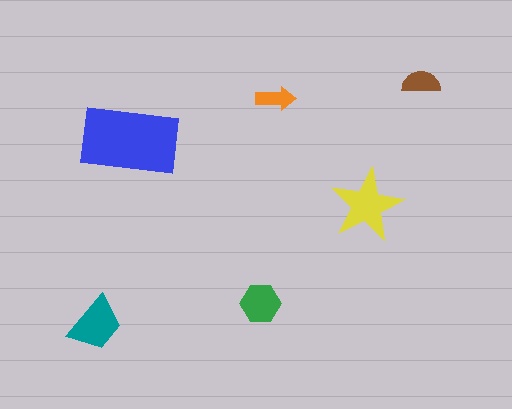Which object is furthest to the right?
The brown semicircle is rightmost.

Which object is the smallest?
The orange arrow.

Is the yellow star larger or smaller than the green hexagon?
Larger.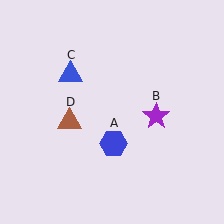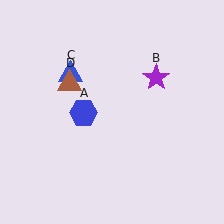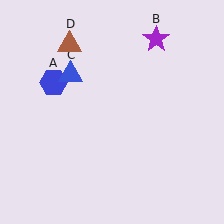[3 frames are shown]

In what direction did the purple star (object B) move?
The purple star (object B) moved up.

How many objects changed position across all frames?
3 objects changed position: blue hexagon (object A), purple star (object B), brown triangle (object D).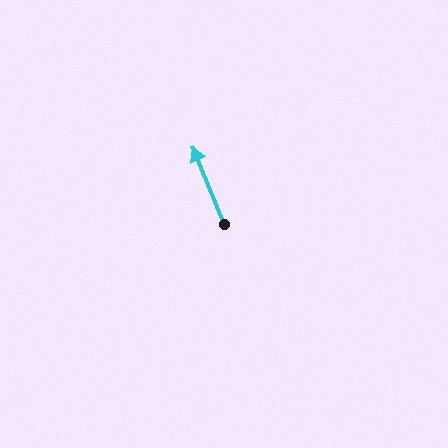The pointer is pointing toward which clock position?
Roughly 11 o'clock.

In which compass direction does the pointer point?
North.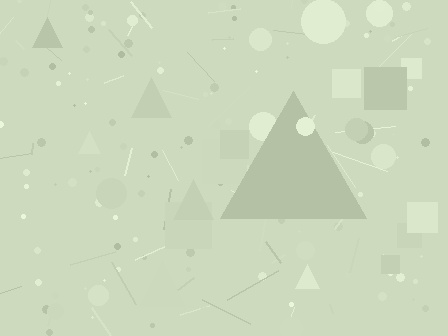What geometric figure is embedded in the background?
A triangle is embedded in the background.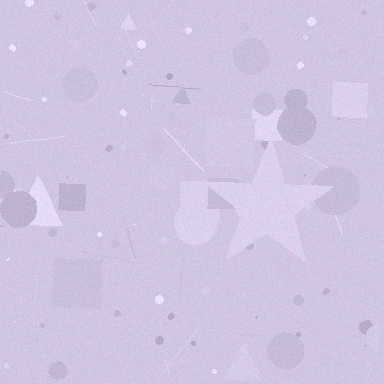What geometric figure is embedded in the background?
A star is embedded in the background.